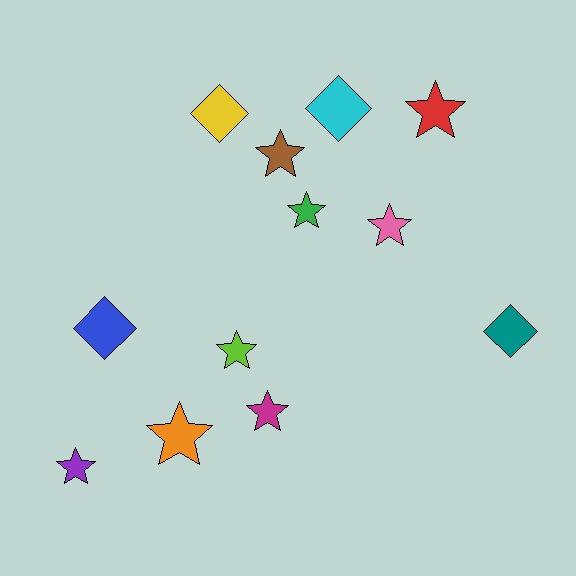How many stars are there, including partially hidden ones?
There are 8 stars.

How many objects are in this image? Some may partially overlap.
There are 12 objects.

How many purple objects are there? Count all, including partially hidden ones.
There is 1 purple object.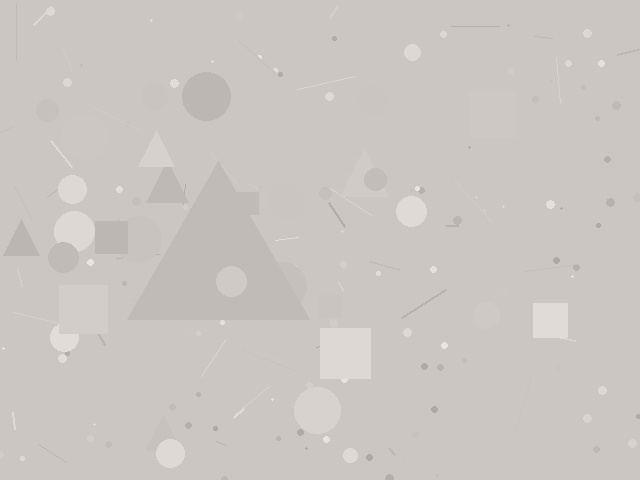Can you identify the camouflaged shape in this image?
The camouflaged shape is a triangle.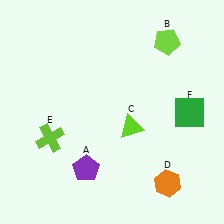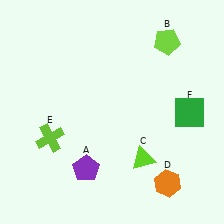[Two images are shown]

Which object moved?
The lime triangle (C) moved down.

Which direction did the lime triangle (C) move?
The lime triangle (C) moved down.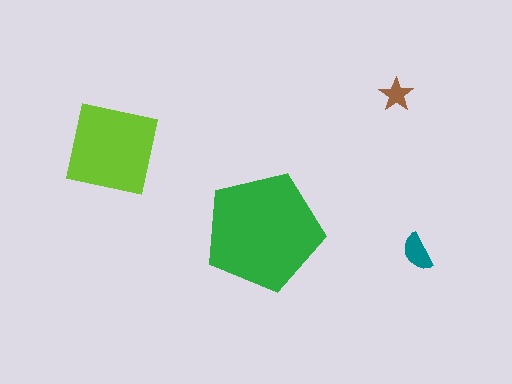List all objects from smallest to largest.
The brown star, the teal semicircle, the lime square, the green pentagon.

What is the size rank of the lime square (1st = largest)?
2nd.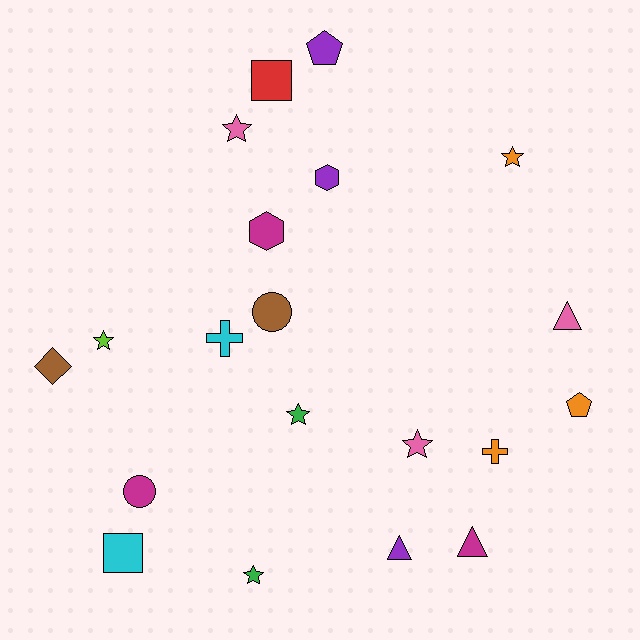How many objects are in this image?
There are 20 objects.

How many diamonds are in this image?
There is 1 diamond.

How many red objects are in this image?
There is 1 red object.